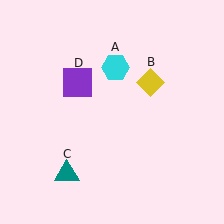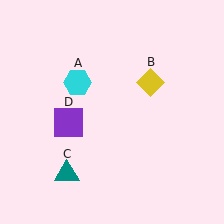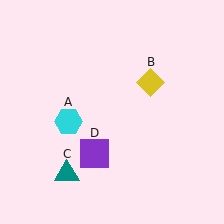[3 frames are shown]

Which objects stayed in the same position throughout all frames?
Yellow diamond (object B) and teal triangle (object C) remained stationary.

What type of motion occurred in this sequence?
The cyan hexagon (object A), purple square (object D) rotated counterclockwise around the center of the scene.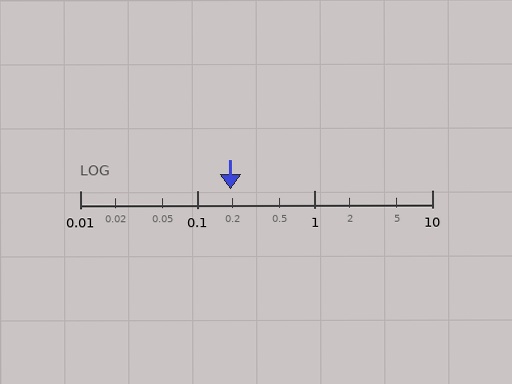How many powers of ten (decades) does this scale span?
The scale spans 3 decades, from 0.01 to 10.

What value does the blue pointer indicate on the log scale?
The pointer indicates approximately 0.19.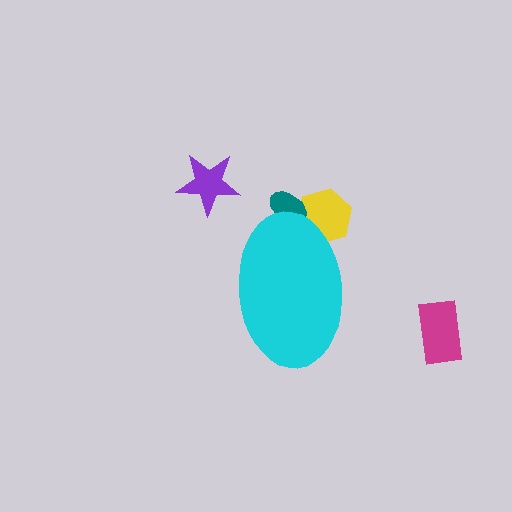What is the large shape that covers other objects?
A cyan ellipse.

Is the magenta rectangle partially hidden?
No, the magenta rectangle is fully visible.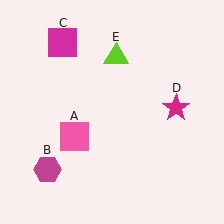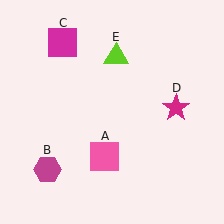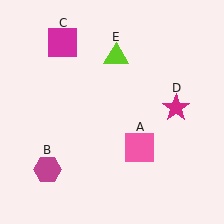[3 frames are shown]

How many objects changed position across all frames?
1 object changed position: pink square (object A).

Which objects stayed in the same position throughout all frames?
Magenta hexagon (object B) and magenta square (object C) and magenta star (object D) and lime triangle (object E) remained stationary.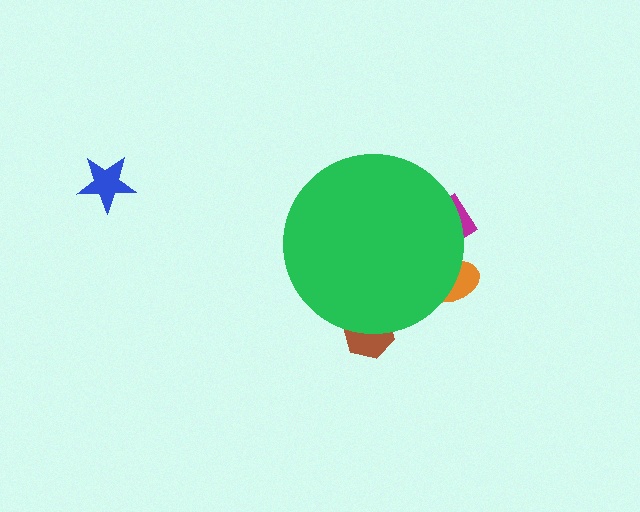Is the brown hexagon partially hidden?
Yes, the brown hexagon is partially hidden behind the green circle.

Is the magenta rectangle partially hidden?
Yes, the magenta rectangle is partially hidden behind the green circle.